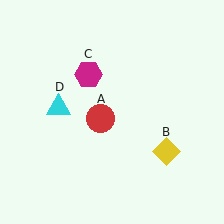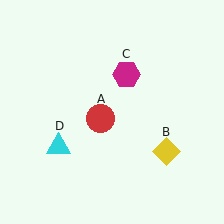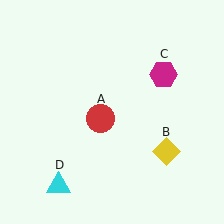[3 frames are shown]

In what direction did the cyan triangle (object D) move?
The cyan triangle (object D) moved down.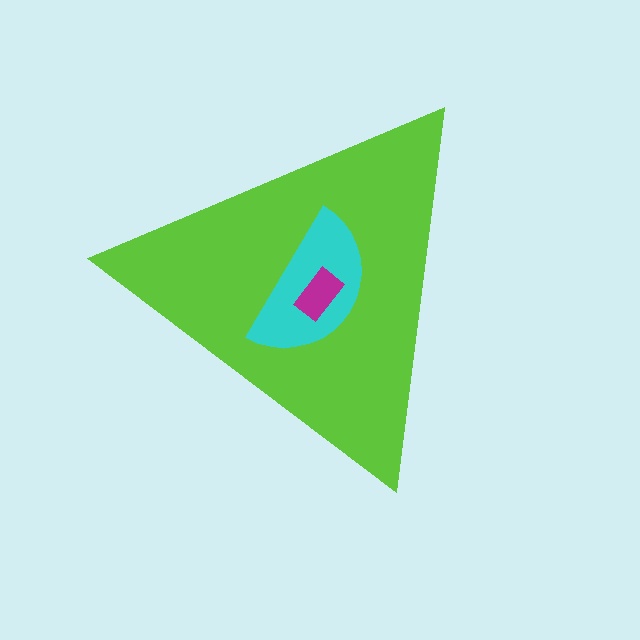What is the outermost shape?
The lime triangle.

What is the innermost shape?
The magenta rectangle.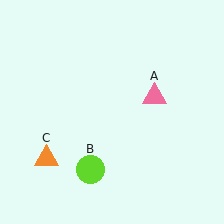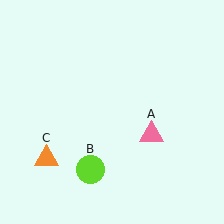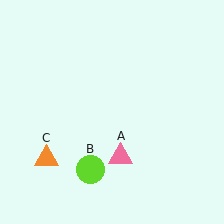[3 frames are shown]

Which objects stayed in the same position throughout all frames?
Lime circle (object B) and orange triangle (object C) remained stationary.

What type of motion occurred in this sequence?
The pink triangle (object A) rotated clockwise around the center of the scene.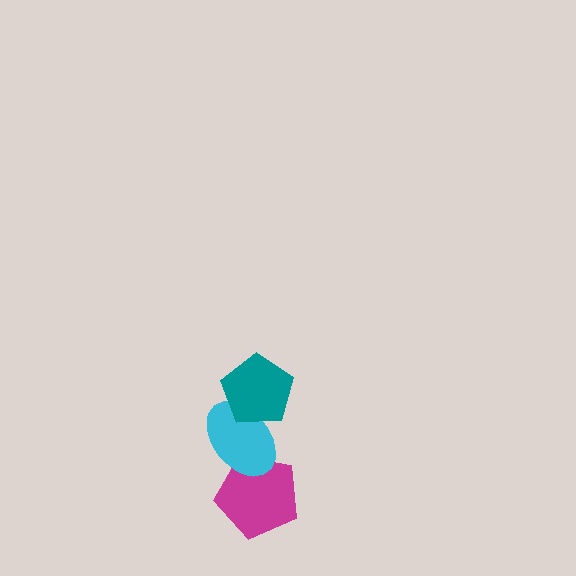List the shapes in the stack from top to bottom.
From top to bottom: the teal pentagon, the cyan ellipse, the magenta pentagon.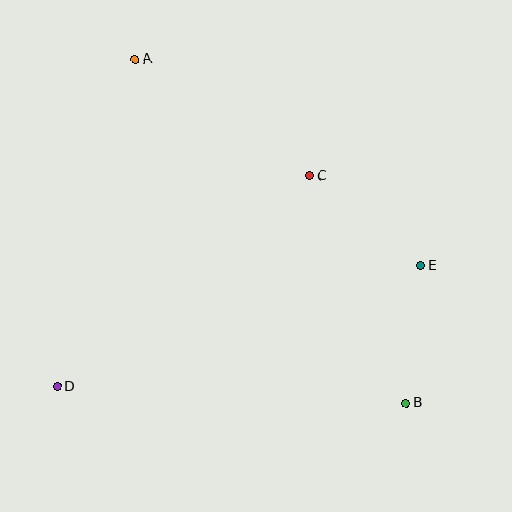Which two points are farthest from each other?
Points A and B are farthest from each other.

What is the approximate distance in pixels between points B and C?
The distance between B and C is approximately 247 pixels.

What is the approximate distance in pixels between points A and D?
The distance between A and D is approximately 336 pixels.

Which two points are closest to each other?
Points B and E are closest to each other.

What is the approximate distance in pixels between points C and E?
The distance between C and E is approximately 143 pixels.